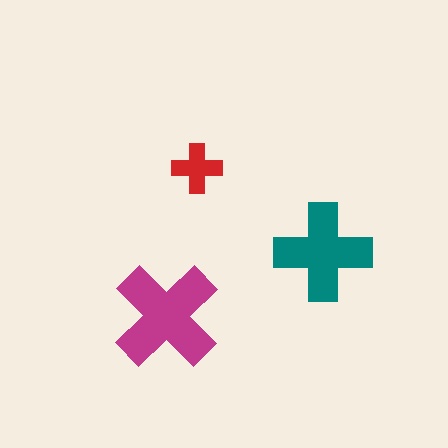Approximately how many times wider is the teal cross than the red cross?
About 2 times wider.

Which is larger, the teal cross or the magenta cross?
The magenta one.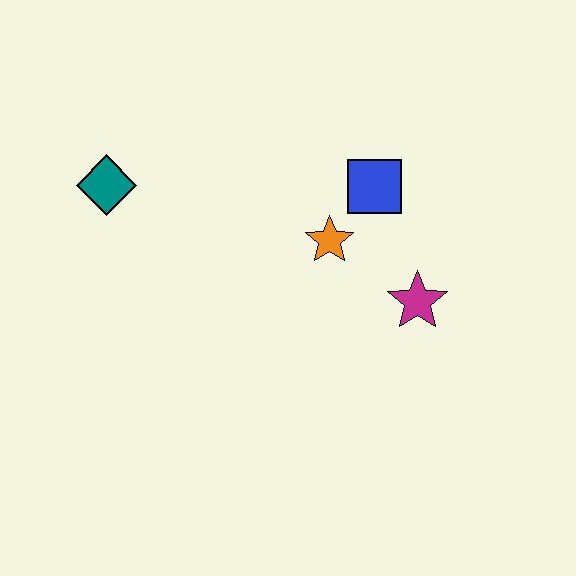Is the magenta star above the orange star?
No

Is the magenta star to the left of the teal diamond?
No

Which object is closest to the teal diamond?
The orange star is closest to the teal diamond.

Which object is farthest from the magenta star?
The teal diamond is farthest from the magenta star.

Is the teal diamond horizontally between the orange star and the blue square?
No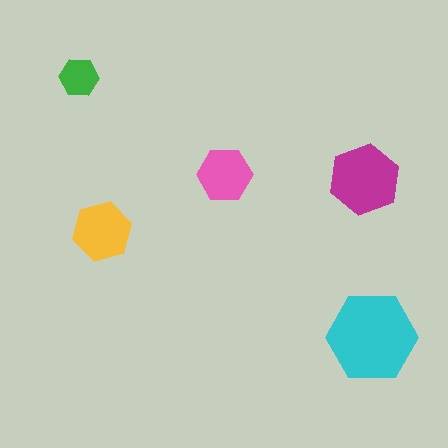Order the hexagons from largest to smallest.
the cyan one, the magenta one, the yellow one, the pink one, the green one.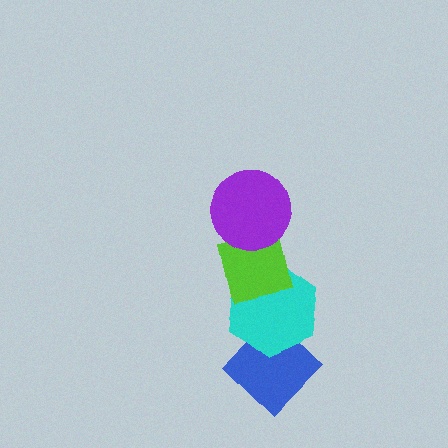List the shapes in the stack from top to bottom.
From top to bottom: the purple circle, the lime square, the cyan hexagon, the blue diamond.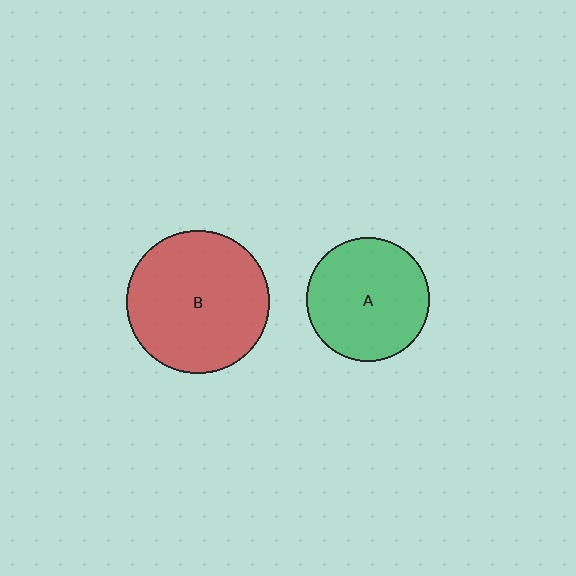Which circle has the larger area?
Circle B (red).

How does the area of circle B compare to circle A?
Approximately 1.3 times.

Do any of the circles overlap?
No, none of the circles overlap.